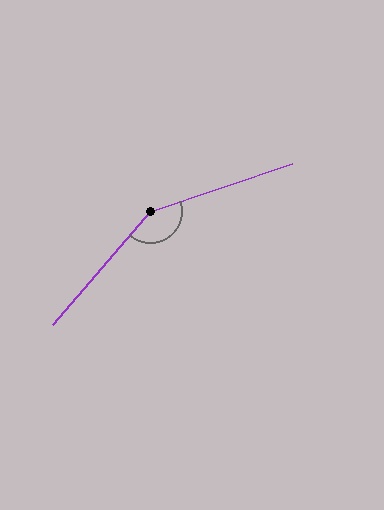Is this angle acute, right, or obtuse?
It is obtuse.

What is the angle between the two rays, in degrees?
Approximately 150 degrees.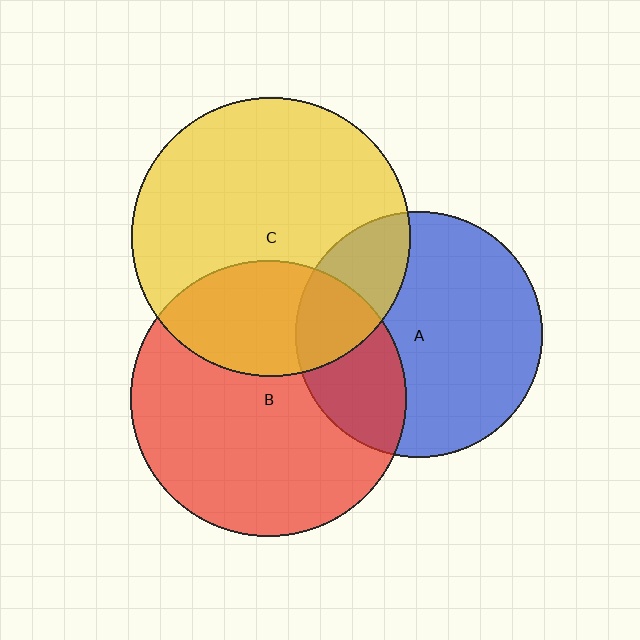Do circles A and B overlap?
Yes.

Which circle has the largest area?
Circle C (yellow).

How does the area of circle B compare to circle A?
Approximately 1.3 times.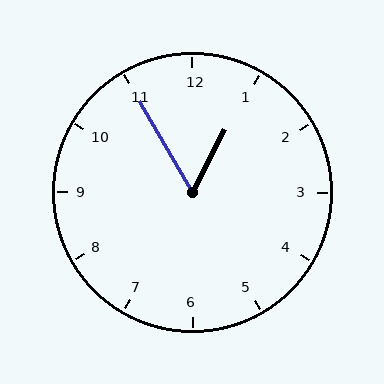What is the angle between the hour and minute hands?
Approximately 58 degrees.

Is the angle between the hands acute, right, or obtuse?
It is acute.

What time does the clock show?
12:55.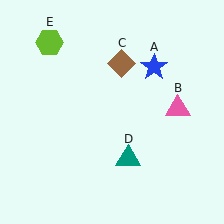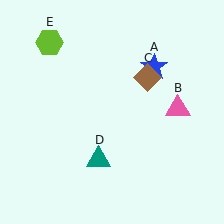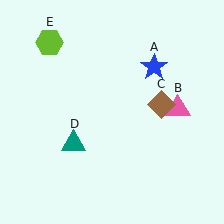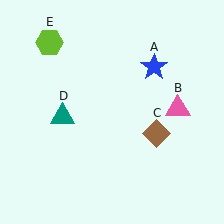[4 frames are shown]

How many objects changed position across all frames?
2 objects changed position: brown diamond (object C), teal triangle (object D).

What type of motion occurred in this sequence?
The brown diamond (object C), teal triangle (object D) rotated clockwise around the center of the scene.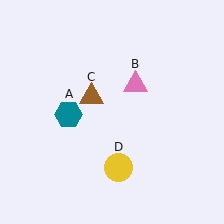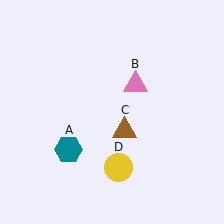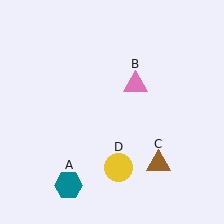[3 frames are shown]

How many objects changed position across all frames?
2 objects changed position: teal hexagon (object A), brown triangle (object C).